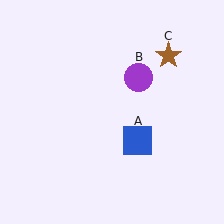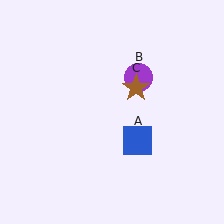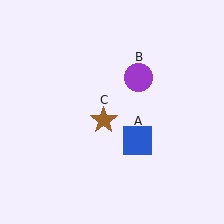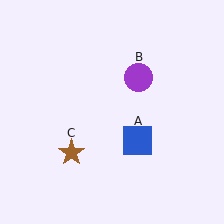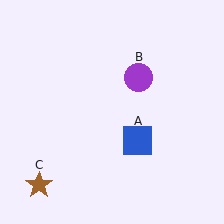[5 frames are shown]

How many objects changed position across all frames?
1 object changed position: brown star (object C).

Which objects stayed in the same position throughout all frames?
Blue square (object A) and purple circle (object B) remained stationary.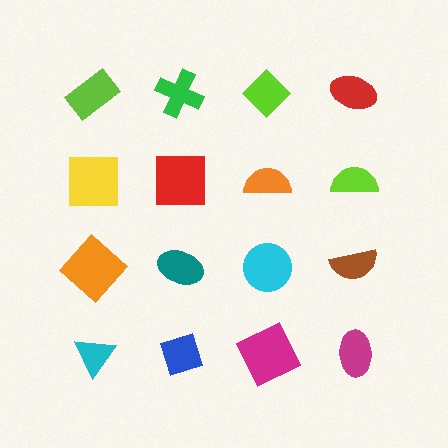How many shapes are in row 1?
4 shapes.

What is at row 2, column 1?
A yellow square.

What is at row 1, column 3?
A lime diamond.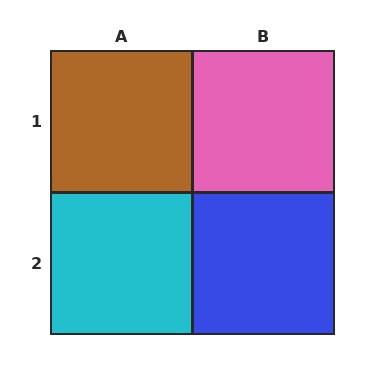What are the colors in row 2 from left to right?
Cyan, blue.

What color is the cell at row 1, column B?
Pink.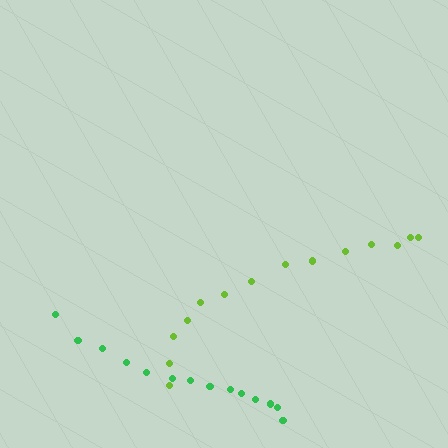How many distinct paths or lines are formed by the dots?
There are 2 distinct paths.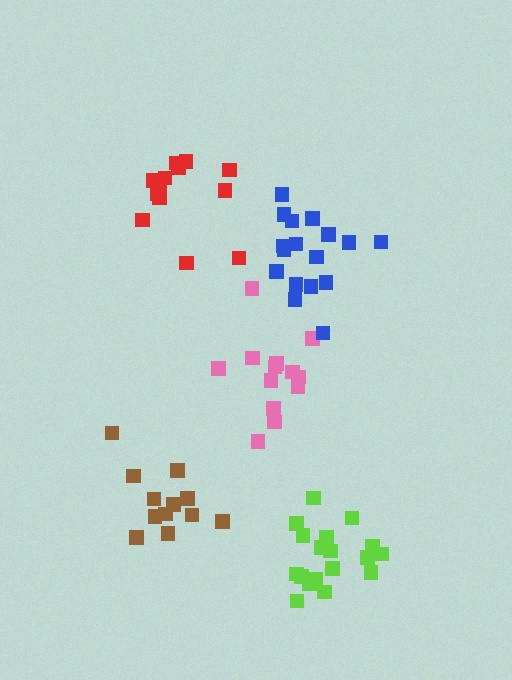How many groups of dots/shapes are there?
There are 5 groups.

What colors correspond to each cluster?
The clusters are colored: lime, brown, pink, red, blue.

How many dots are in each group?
Group 1: 18 dots, Group 2: 12 dots, Group 3: 13 dots, Group 4: 13 dots, Group 5: 17 dots (73 total).